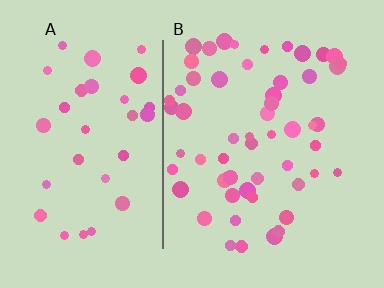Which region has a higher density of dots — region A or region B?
B (the right).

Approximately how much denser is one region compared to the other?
Approximately 1.7× — region B over region A.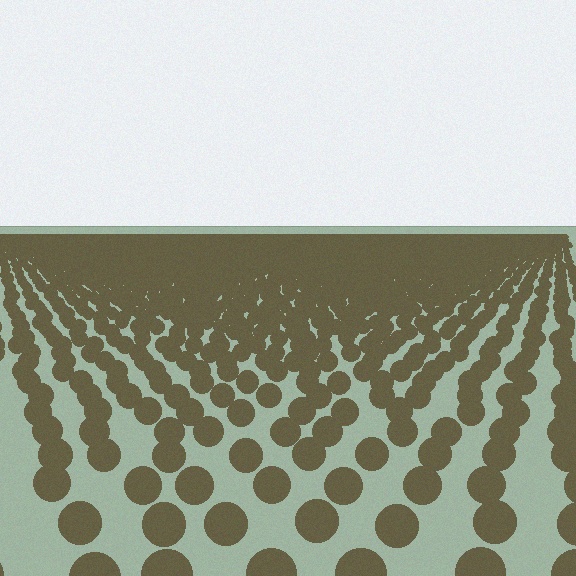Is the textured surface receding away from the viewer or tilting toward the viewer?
The surface is receding away from the viewer. Texture elements get smaller and denser toward the top.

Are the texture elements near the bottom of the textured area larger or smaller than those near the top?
Larger. Near the bottom, elements are closer to the viewer and appear at a bigger on-screen size.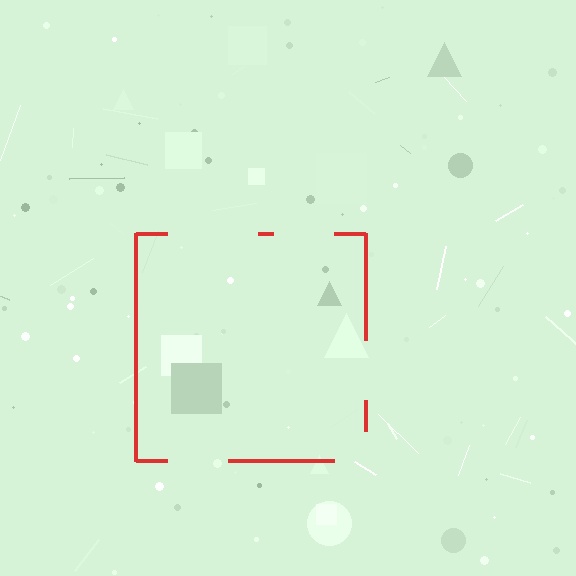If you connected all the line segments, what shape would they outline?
They would outline a square.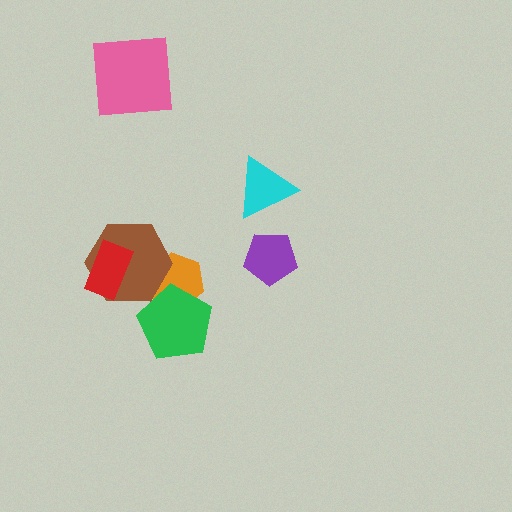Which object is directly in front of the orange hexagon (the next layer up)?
The brown hexagon is directly in front of the orange hexagon.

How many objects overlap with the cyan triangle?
0 objects overlap with the cyan triangle.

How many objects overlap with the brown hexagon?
2 objects overlap with the brown hexagon.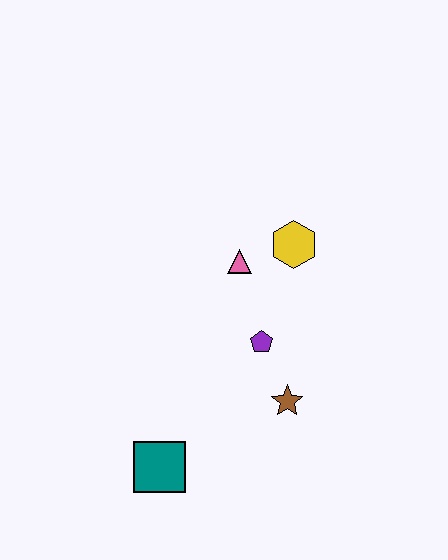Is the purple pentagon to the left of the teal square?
No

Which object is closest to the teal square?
The brown star is closest to the teal square.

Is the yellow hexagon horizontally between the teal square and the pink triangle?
No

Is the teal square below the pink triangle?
Yes